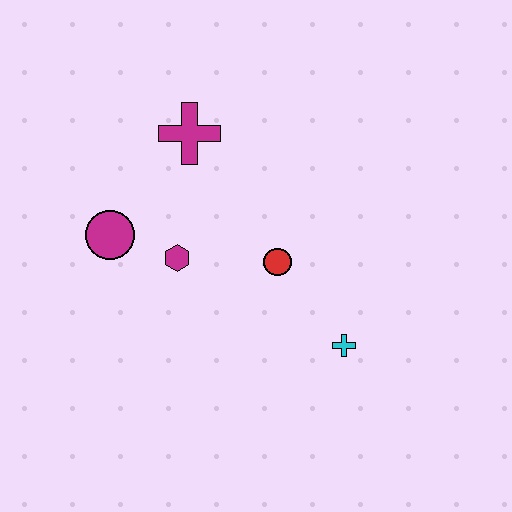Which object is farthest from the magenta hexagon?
The cyan cross is farthest from the magenta hexagon.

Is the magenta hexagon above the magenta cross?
No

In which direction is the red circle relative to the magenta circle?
The red circle is to the right of the magenta circle.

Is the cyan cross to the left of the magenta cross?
No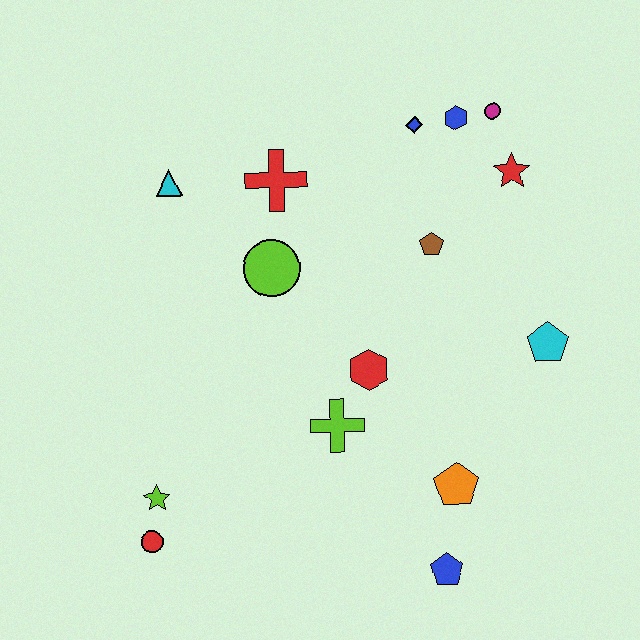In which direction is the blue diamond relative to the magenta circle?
The blue diamond is to the left of the magenta circle.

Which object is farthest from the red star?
The red circle is farthest from the red star.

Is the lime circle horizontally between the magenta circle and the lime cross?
No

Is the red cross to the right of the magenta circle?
No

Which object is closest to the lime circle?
The red cross is closest to the lime circle.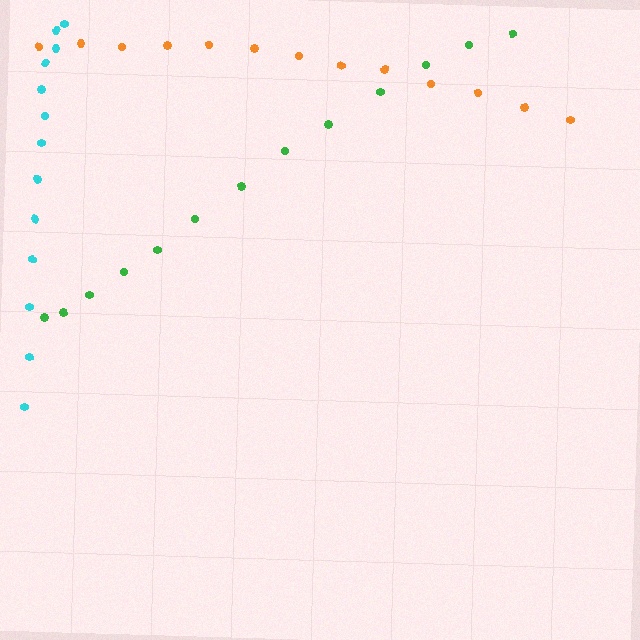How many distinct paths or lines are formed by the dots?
There are 3 distinct paths.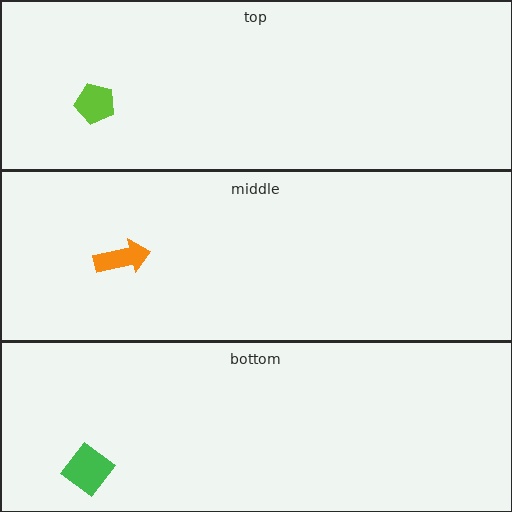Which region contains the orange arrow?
The middle region.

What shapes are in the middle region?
The orange arrow.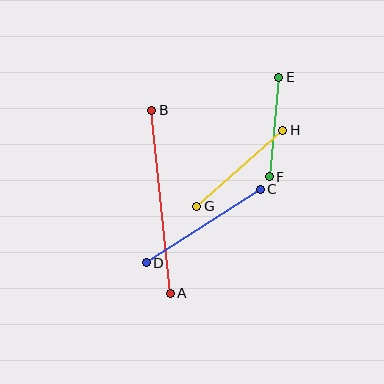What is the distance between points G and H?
The distance is approximately 115 pixels.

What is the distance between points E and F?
The distance is approximately 100 pixels.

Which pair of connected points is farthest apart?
Points A and B are farthest apart.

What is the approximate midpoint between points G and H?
The midpoint is at approximately (240, 168) pixels.